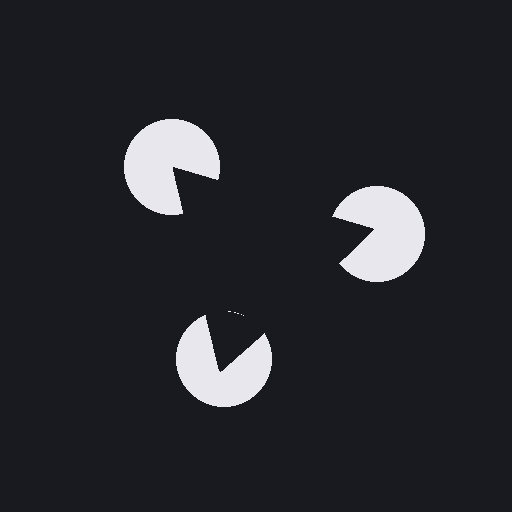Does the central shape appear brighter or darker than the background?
It typically appears slightly darker than the background, even though no actual brightness change is drawn.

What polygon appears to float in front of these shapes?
An illusory triangle — its edges are inferred from the aligned wedge cuts in the pac-man discs, not physically drawn.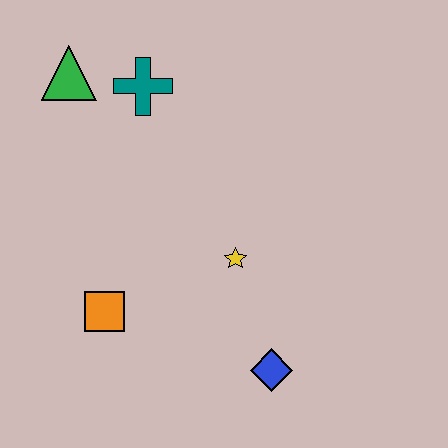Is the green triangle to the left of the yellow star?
Yes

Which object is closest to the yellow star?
The blue diamond is closest to the yellow star.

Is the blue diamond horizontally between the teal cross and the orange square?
No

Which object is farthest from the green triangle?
The blue diamond is farthest from the green triangle.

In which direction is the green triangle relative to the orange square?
The green triangle is above the orange square.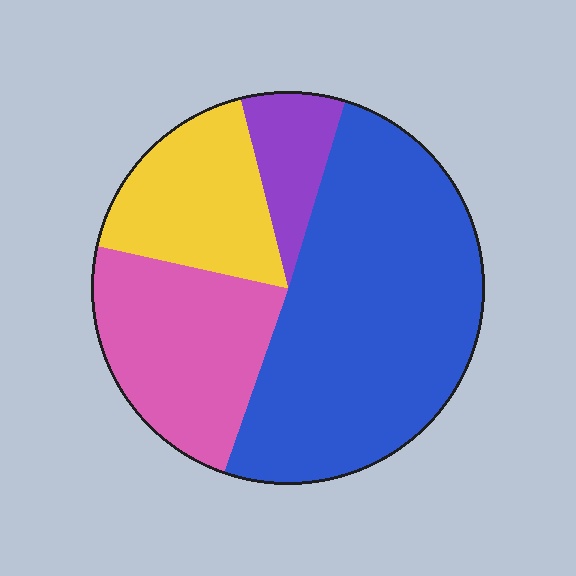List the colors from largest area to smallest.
From largest to smallest: blue, pink, yellow, purple.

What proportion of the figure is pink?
Pink covers 23% of the figure.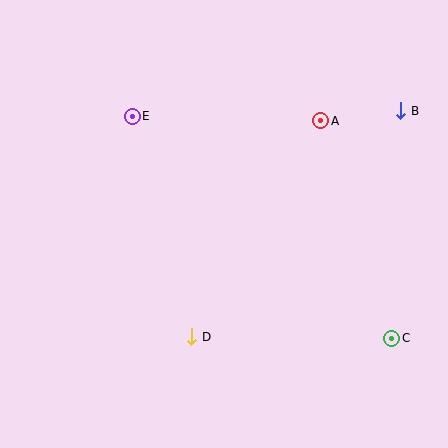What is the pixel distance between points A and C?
The distance between A and C is 229 pixels.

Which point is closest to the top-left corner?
Point E is closest to the top-left corner.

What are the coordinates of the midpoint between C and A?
The midpoint between C and A is at (356, 229).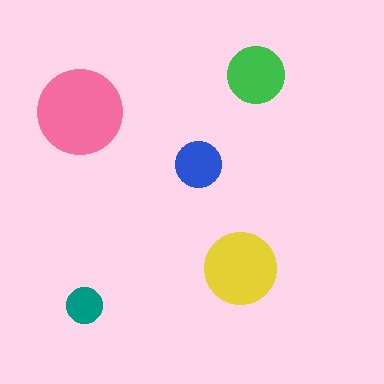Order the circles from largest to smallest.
the pink one, the yellow one, the green one, the blue one, the teal one.